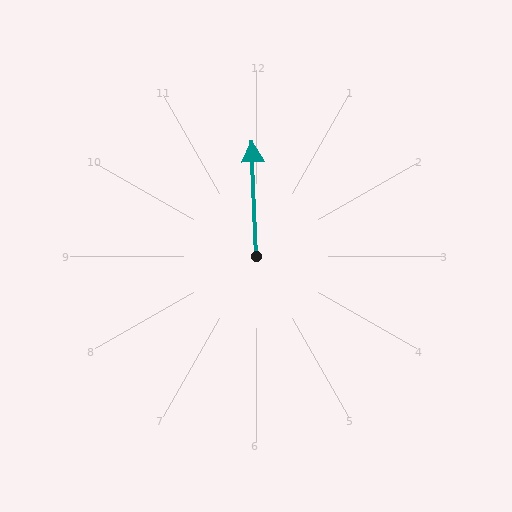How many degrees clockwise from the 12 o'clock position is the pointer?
Approximately 358 degrees.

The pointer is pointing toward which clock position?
Roughly 12 o'clock.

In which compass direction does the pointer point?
North.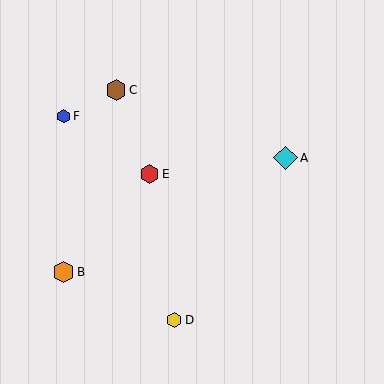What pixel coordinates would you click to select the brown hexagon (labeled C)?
Click at (116, 90) to select the brown hexagon C.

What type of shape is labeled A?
Shape A is a cyan diamond.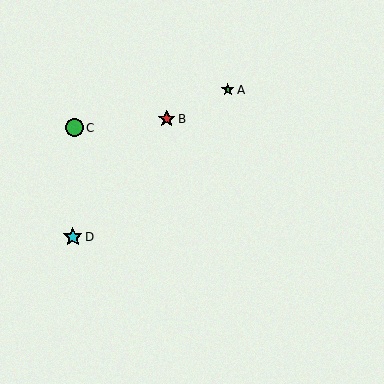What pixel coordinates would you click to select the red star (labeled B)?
Click at (167, 119) to select the red star B.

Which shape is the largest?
The cyan star (labeled D) is the largest.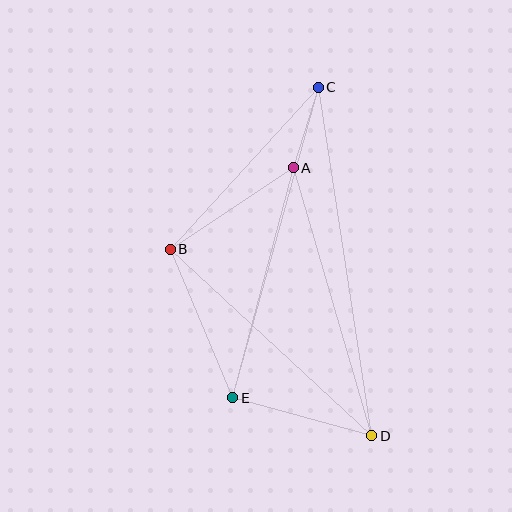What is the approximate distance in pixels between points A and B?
The distance between A and B is approximately 147 pixels.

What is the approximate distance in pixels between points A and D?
The distance between A and D is approximately 280 pixels.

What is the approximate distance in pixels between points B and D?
The distance between B and D is approximately 275 pixels.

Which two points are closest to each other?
Points A and C are closest to each other.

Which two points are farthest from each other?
Points C and D are farthest from each other.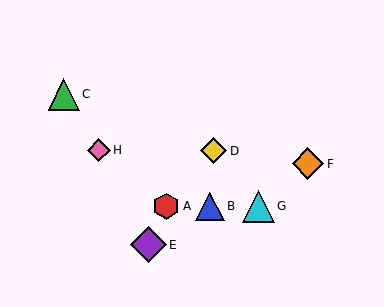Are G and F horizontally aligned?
No, G is at y≈206 and F is at y≈164.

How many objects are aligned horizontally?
3 objects (A, B, G) are aligned horizontally.